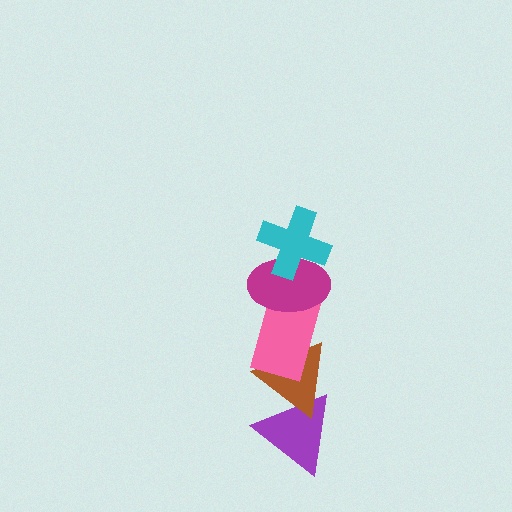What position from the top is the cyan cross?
The cyan cross is 1st from the top.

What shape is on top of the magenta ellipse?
The cyan cross is on top of the magenta ellipse.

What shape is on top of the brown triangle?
The pink rectangle is on top of the brown triangle.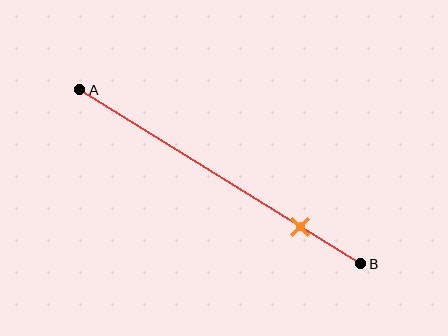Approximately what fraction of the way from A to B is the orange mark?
The orange mark is approximately 80% of the way from A to B.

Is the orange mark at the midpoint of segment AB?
No, the mark is at about 80% from A, not at the 50% midpoint.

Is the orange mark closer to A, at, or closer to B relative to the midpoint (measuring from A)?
The orange mark is closer to point B than the midpoint of segment AB.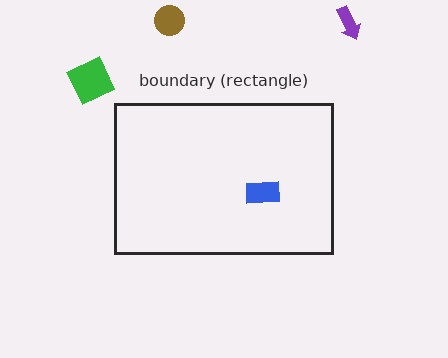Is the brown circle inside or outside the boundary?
Outside.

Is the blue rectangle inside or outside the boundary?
Inside.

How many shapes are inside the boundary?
1 inside, 3 outside.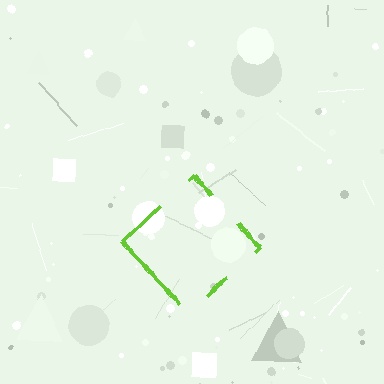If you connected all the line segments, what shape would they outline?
They would outline a diamond.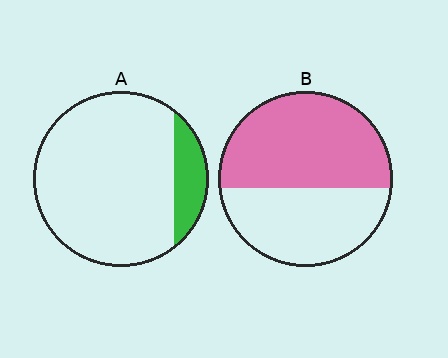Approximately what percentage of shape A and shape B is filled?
A is approximately 15% and B is approximately 55%.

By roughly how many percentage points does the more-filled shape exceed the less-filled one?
By roughly 40 percentage points (B over A).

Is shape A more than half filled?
No.